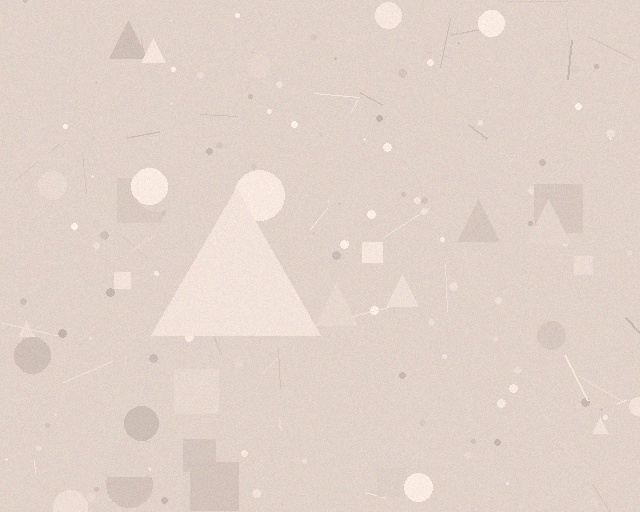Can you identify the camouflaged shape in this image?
The camouflaged shape is a triangle.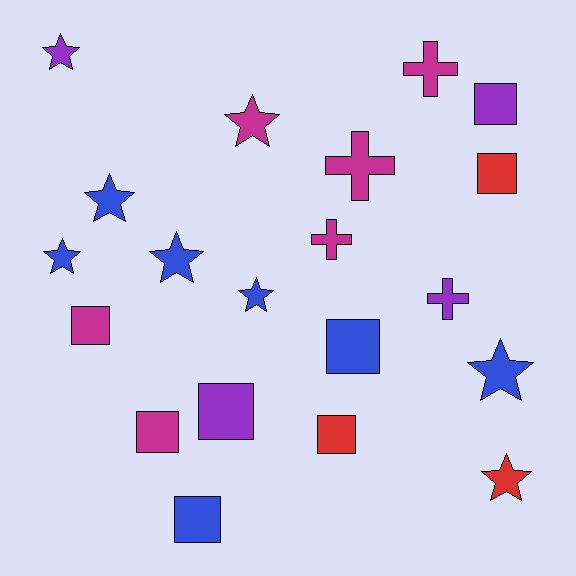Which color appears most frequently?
Blue, with 7 objects.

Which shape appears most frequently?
Square, with 8 objects.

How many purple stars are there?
There is 1 purple star.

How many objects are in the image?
There are 20 objects.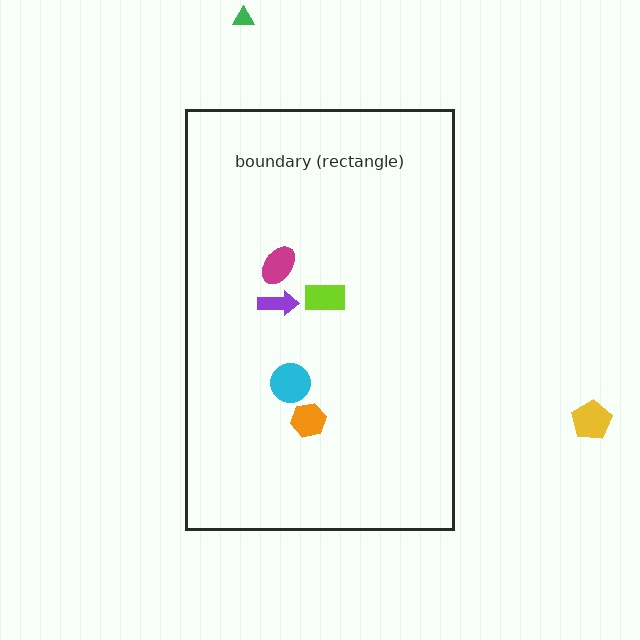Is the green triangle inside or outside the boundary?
Outside.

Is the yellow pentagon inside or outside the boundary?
Outside.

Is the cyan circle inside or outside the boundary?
Inside.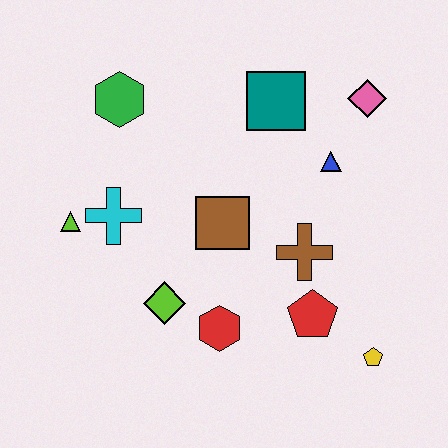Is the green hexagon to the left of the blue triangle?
Yes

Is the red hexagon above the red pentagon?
No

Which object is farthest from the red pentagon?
The green hexagon is farthest from the red pentagon.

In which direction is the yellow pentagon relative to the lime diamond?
The yellow pentagon is to the right of the lime diamond.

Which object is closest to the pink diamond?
The blue triangle is closest to the pink diamond.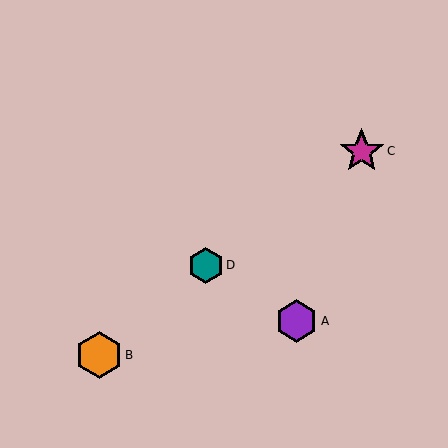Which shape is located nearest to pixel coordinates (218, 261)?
The teal hexagon (labeled D) at (206, 265) is nearest to that location.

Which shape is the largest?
The orange hexagon (labeled B) is the largest.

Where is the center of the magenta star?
The center of the magenta star is at (362, 151).